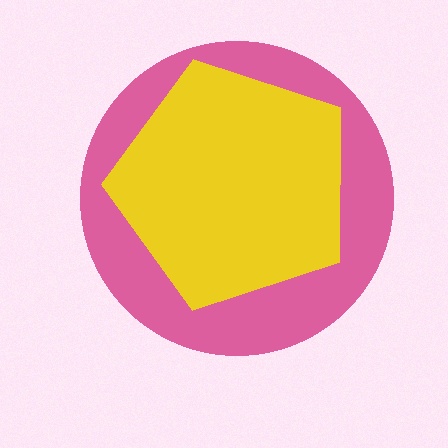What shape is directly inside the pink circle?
The yellow pentagon.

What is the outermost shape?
The pink circle.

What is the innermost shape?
The yellow pentagon.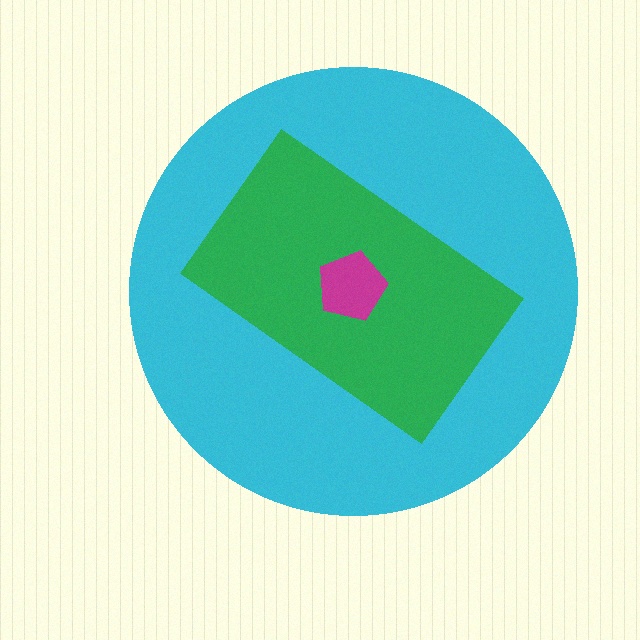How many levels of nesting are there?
3.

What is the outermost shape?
The cyan circle.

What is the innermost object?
The magenta pentagon.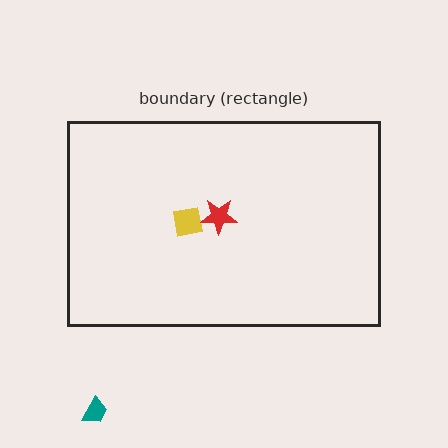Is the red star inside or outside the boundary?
Inside.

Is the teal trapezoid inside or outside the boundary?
Outside.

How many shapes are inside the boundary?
2 inside, 1 outside.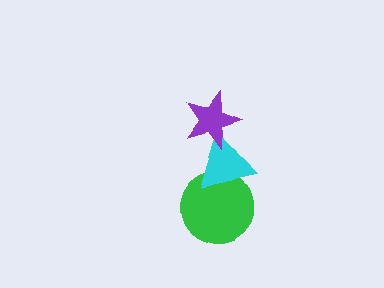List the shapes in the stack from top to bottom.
From top to bottom: the purple star, the cyan triangle, the green circle.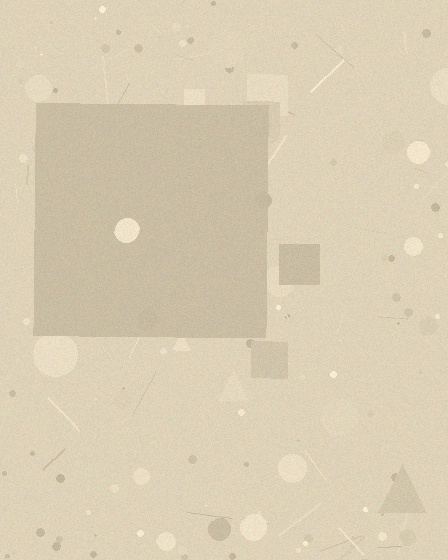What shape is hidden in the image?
A square is hidden in the image.